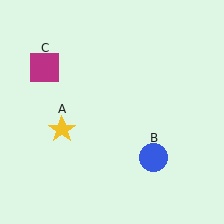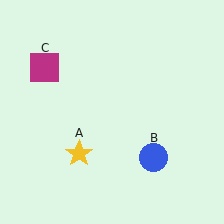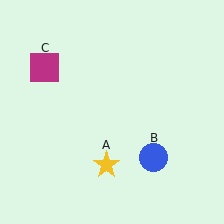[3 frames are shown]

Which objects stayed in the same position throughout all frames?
Blue circle (object B) and magenta square (object C) remained stationary.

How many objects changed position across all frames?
1 object changed position: yellow star (object A).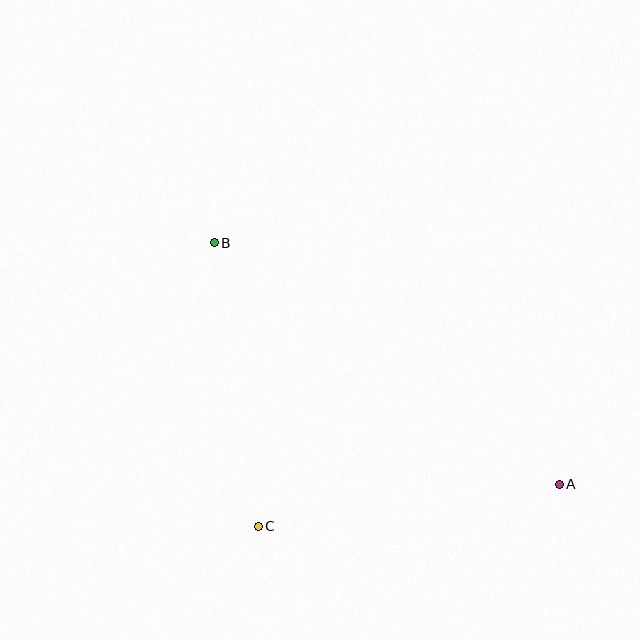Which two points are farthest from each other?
Points A and B are farthest from each other.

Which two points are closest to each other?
Points B and C are closest to each other.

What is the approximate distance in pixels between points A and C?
The distance between A and C is approximately 304 pixels.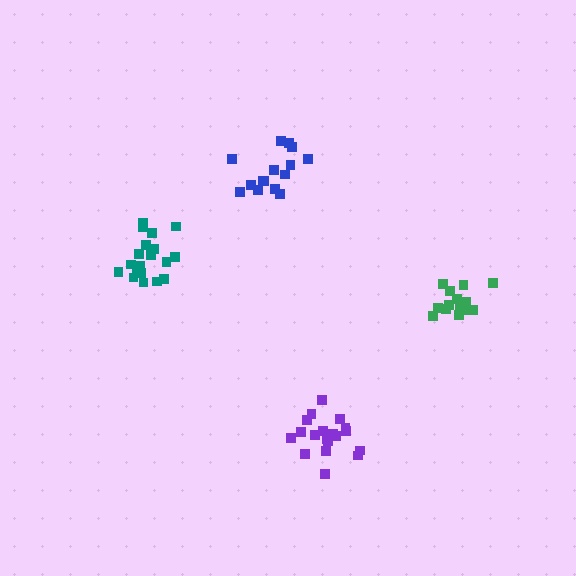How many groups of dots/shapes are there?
There are 4 groups.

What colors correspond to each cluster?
The clusters are colored: teal, purple, blue, green.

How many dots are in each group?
Group 1: 19 dots, Group 2: 20 dots, Group 3: 15 dots, Group 4: 15 dots (69 total).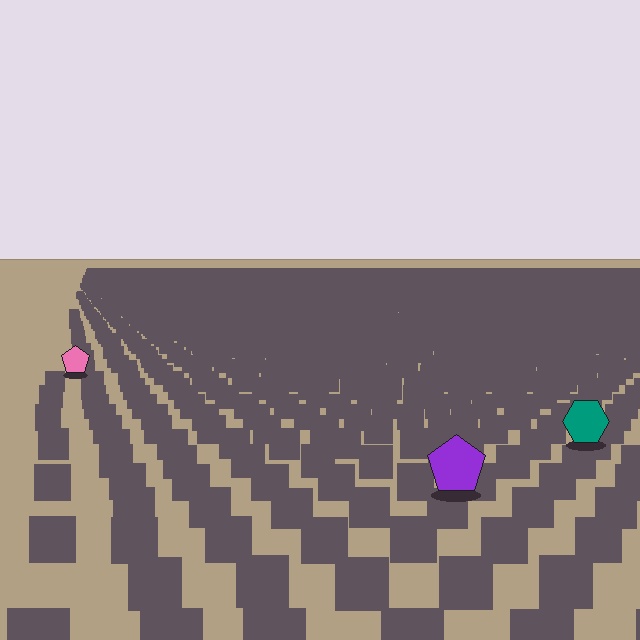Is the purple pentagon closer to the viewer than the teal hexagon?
Yes. The purple pentagon is closer — you can tell from the texture gradient: the ground texture is coarser near it.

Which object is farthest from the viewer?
The pink pentagon is farthest from the viewer. It appears smaller and the ground texture around it is denser.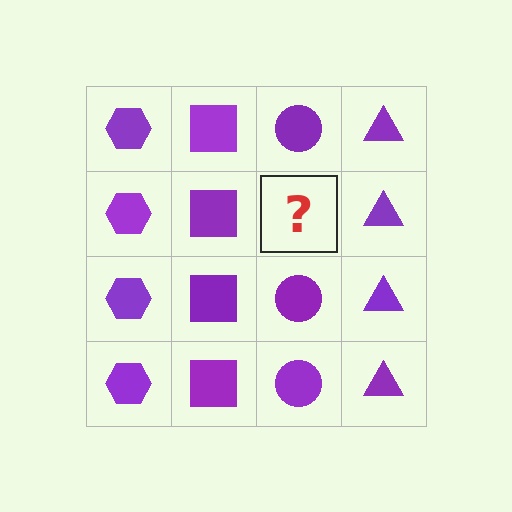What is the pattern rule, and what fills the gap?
The rule is that each column has a consistent shape. The gap should be filled with a purple circle.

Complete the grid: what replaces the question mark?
The question mark should be replaced with a purple circle.